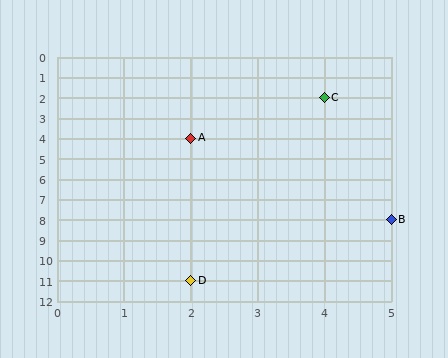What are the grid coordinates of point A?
Point A is at grid coordinates (2, 4).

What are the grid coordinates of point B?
Point B is at grid coordinates (5, 8).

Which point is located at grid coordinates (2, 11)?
Point D is at (2, 11).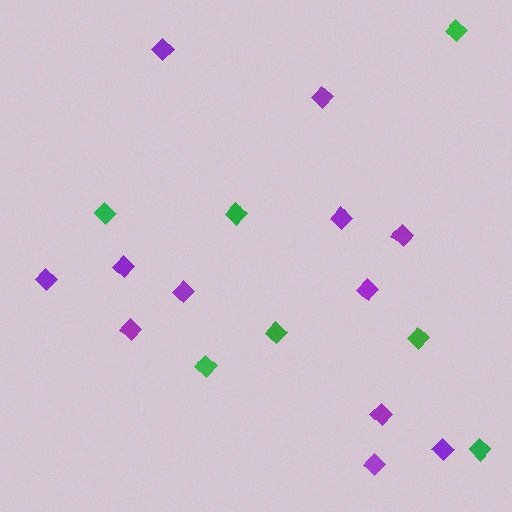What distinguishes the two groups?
There are 2 groups: one group of green diamonds (7) and one group of purple diamonds (12).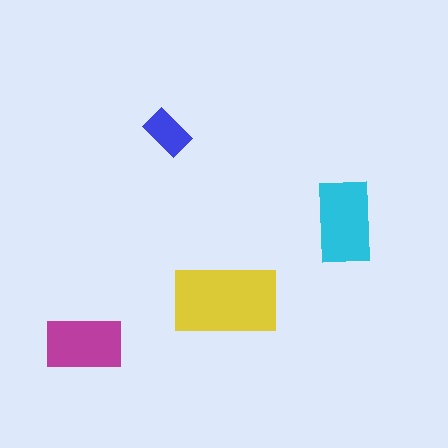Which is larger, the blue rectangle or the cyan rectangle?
The cyan one.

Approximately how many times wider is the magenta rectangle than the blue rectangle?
About 1.5 times wider.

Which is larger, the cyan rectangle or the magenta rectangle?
The cyan one.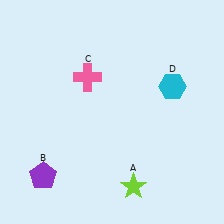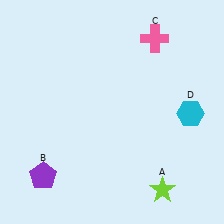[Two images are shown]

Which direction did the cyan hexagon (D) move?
The cyan hexagon (D) moved down.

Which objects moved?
The objects that moved are: the lime star (A), the pink cross (C), the cyan hexagon (D).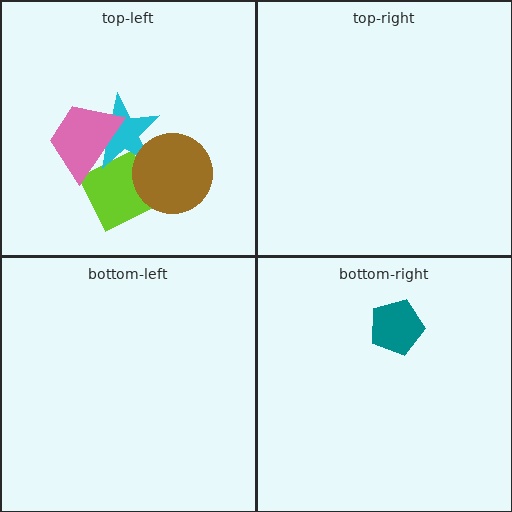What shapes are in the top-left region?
The lime diamond, the cyan star, the brown circle, the pink trapezoid.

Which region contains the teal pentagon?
The bottom-right region.